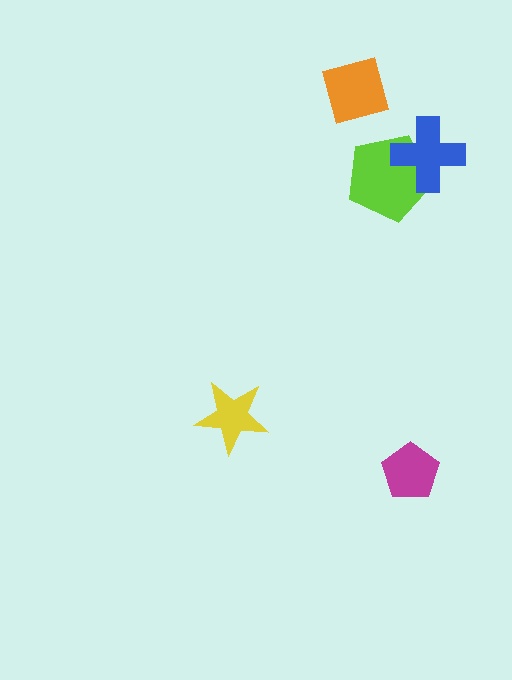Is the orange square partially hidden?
No, no other shape covers it.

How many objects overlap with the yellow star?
0 objects overlap with the yellow star.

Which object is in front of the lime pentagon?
The blue cross is in front of the lime pentagon.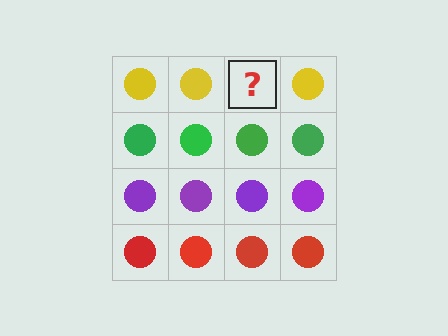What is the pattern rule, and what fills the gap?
The rule is that each row has a consistent color. The gap should be filled with a yellow circle.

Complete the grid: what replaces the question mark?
The question mark should be replaced with a yellow circle.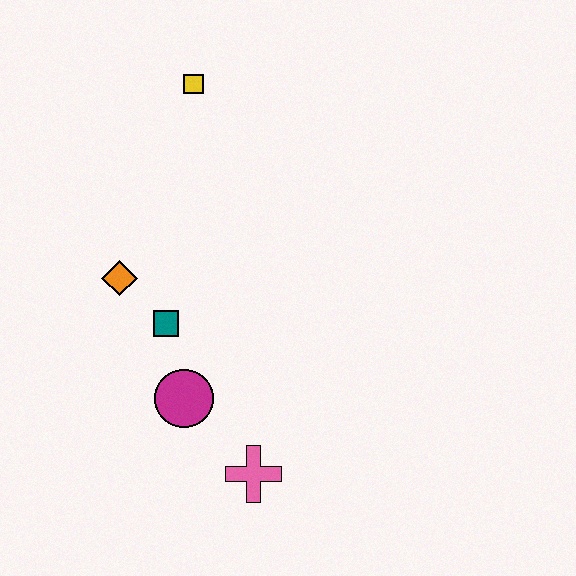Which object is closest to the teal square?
The orange diamond is closest to the teal square.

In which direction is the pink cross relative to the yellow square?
The pink cross is below the yellow square.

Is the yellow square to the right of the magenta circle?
Yes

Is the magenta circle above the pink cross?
Yes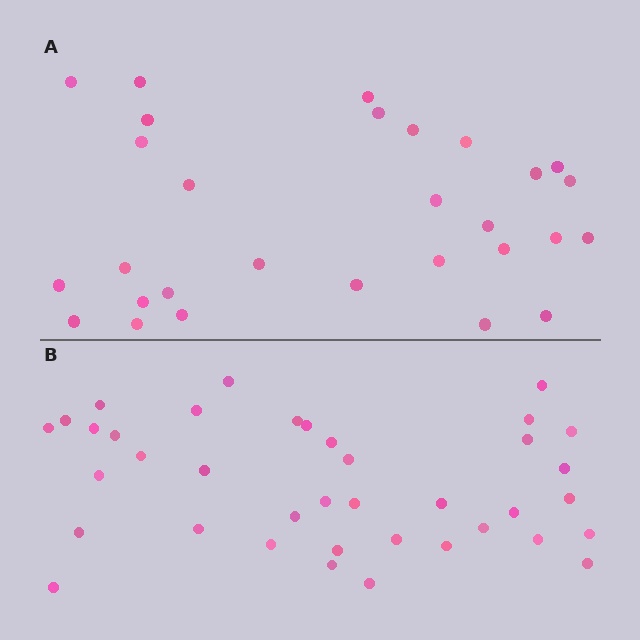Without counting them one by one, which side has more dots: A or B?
Region B (the bottom region) has more dots.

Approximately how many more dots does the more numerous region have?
Region B has roughly 8 or so more dots than region A.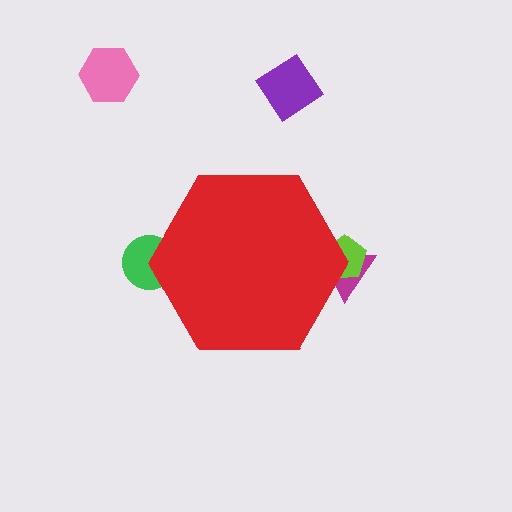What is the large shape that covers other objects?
A red hexagon.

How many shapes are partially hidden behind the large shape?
3 shapes are partially hidden.